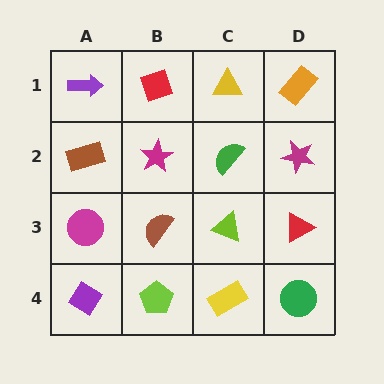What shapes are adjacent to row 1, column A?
A brown rectangle (row 2, column A), a red diamond (row 1, column B).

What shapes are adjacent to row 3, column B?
A magenta star (row 2, column B), a lime pentagon (row 4, column B), a magenta circle (row 3, column A), a lime triangle (row 3, column C).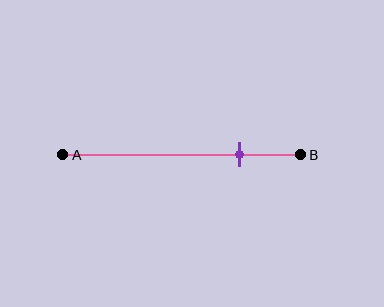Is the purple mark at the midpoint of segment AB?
No, the mark is at about 75% from A, not at the 50% midpoint.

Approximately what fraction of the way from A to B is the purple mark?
The purple mark is approximately 75% of the way from A to B.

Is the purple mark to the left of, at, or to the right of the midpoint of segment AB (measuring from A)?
The purple mark is to the right of the midpoint of segment AB.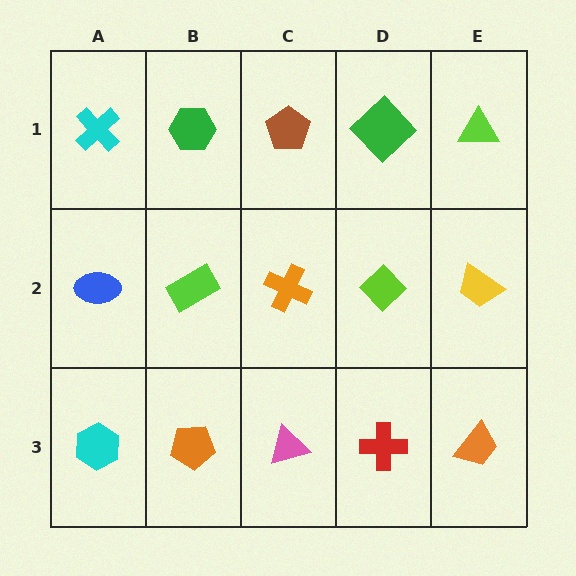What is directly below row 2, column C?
A pink triangle.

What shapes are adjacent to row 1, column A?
A blue ellipse (row 2, column A), a green hexagon (row 1, column B).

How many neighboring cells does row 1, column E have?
2.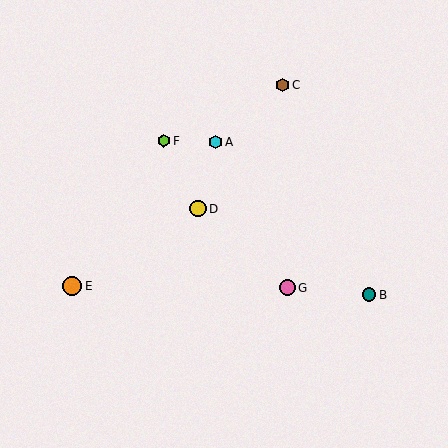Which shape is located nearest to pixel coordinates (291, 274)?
The pink circle (labeled G) at (287, 288) is nearest to that location.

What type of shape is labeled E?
Shape E is an orange circle.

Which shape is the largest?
The orange circle (labeled E) is the largest.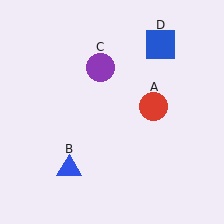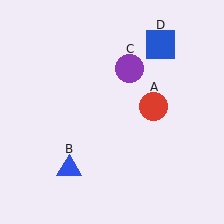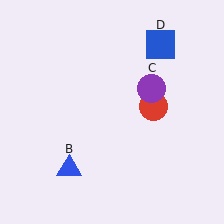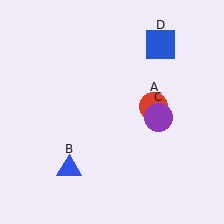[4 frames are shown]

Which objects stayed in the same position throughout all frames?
Red circle (object A) and blue triangle (object B) and blue square (object D) remained stationary.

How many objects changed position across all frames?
1 object changed position: purple circle (object C).